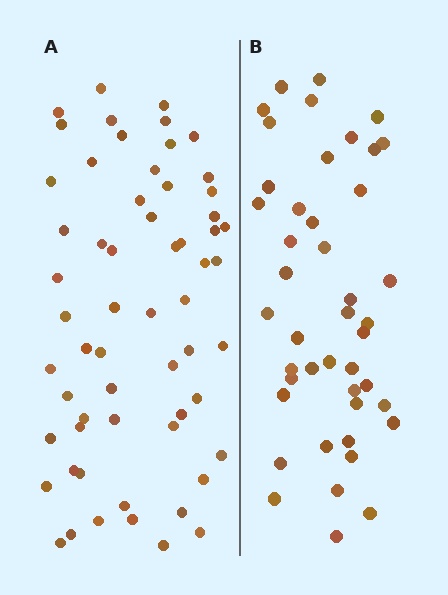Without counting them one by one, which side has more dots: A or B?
Region A (the left region) has more dots.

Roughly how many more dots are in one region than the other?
Region A has approximately 15 more dots than region B.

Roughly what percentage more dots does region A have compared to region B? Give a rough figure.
About 35% more.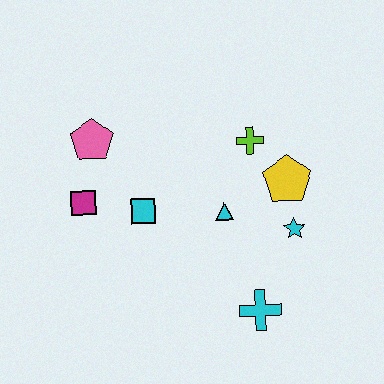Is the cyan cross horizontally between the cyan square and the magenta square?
No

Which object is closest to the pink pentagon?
The magenta square is closest to the pink pentagon.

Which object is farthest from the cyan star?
The pink pentagon is farthest from the cyan star.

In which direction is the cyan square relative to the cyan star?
The cyan square is to the left of the cyan star.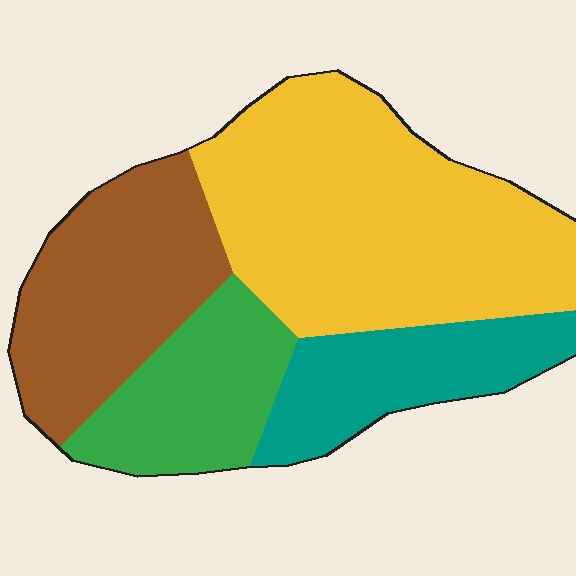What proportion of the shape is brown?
Brown takes up about one quarter (1/4) of the shape.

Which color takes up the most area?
Yellow, at roughly 45%.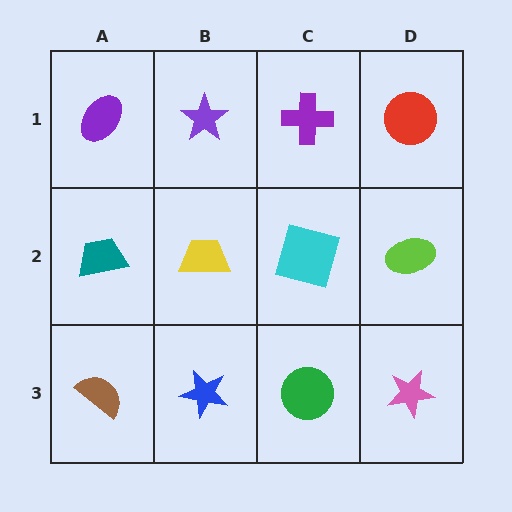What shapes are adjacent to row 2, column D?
A red circle (row 1, column D), a pink star (row 3, column D), a cyan square (row 2, column C).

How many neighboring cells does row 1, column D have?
2.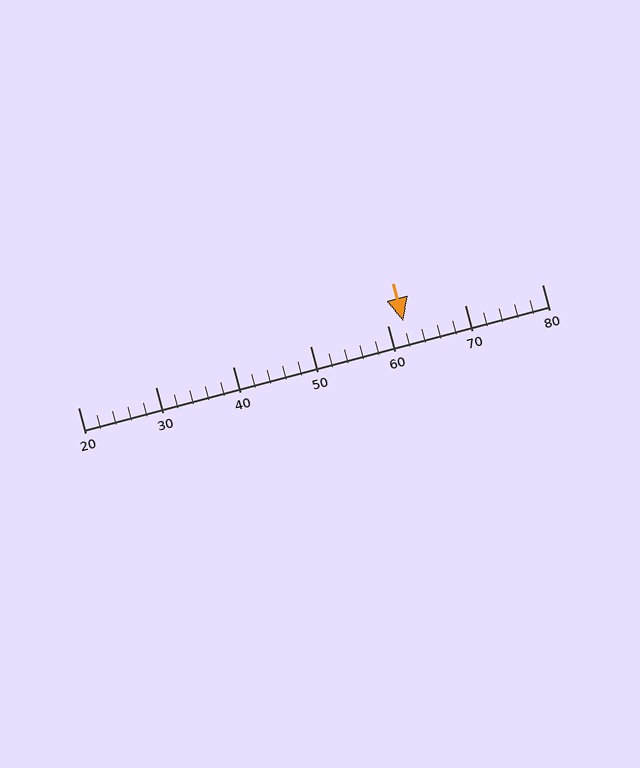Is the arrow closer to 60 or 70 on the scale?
The arrow is closer to 60.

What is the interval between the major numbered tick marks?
The major tick marks are spaced 10 units apart.